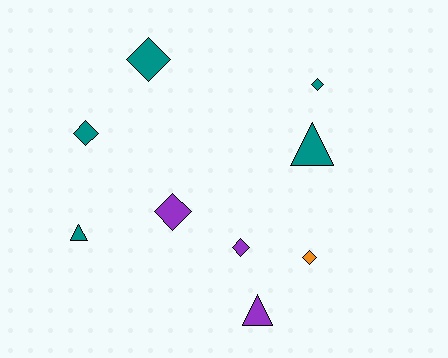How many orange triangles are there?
There are no orange triangles.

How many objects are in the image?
There are 9 objects.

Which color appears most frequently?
Teal, with 5 objects.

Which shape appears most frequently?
Diamond, with 6 objects.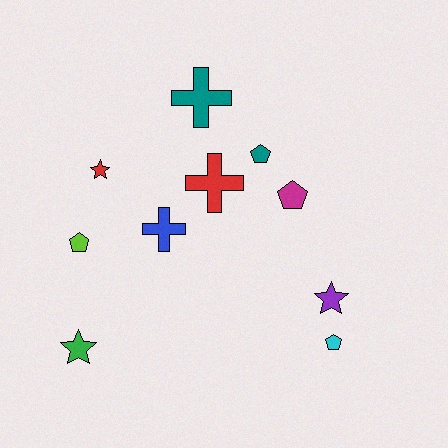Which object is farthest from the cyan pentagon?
The red star is farthest from the cyan pentagon.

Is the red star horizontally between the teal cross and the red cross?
No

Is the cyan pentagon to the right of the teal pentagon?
Yes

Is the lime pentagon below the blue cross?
Yes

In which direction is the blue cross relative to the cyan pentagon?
The blue cross is to the left of the cyan pentagon.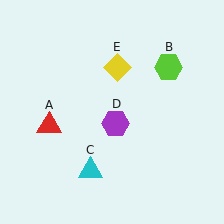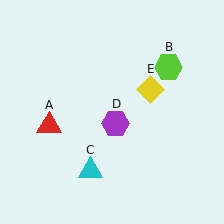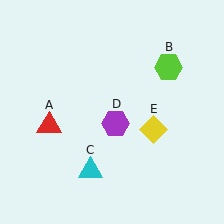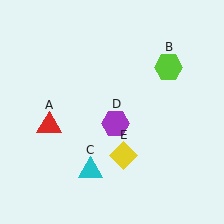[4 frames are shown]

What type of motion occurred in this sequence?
The yellow diamond (object E) rotated clockwise around the center of the scene.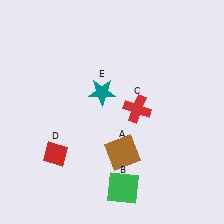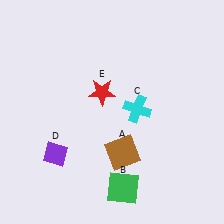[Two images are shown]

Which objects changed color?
C changed from red to cyan. D changed from red to purple. E changed from teal to red.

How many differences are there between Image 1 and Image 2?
There are 3 differences between the two images.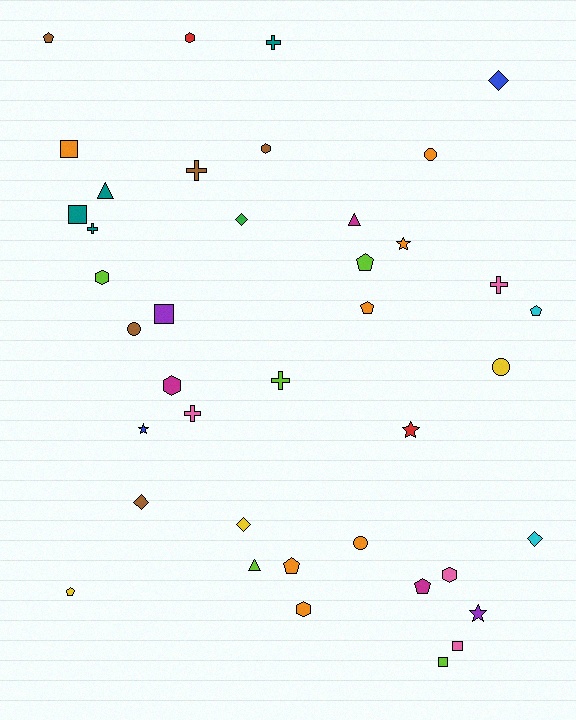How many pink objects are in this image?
There are 4 pink objects.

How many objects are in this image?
There are 40 objects.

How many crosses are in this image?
There are 6 crosses.